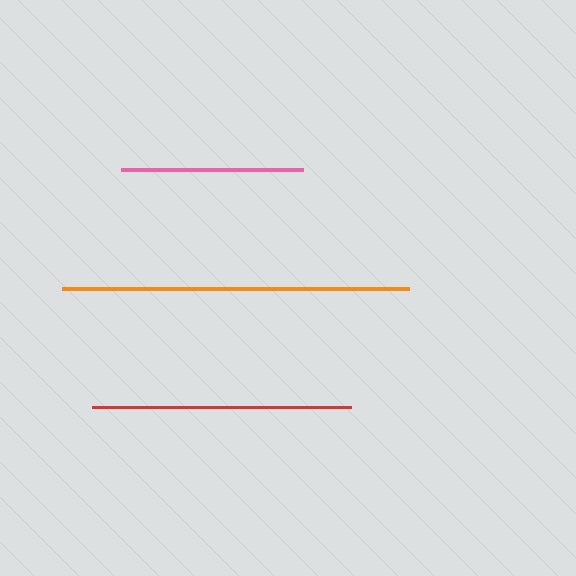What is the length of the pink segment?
The pink segment is approximately 182 pixels long.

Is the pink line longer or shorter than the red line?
The red line is longer than the pink line.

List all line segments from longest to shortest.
From longest to shortest: orange, red, pink.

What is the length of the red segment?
The red segment is approximately 259 pixels long.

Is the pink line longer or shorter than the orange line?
The orange line is longer than the pink line.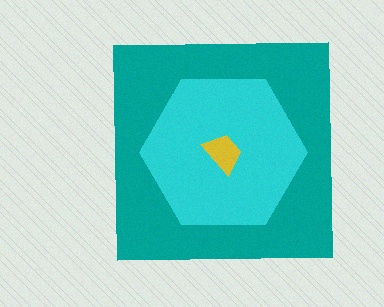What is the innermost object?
The yellow trapezoid.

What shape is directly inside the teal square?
The cyan hexagon.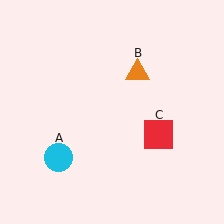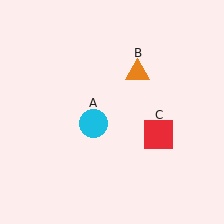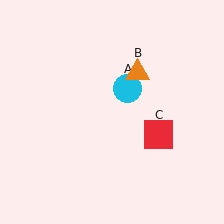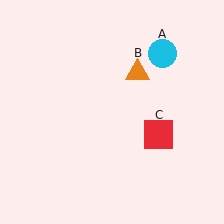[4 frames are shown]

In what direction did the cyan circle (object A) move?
The cyan circle (object A) moved up and to the right.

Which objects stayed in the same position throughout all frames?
Orange triangle (object B) and red square (object C) remained stationary.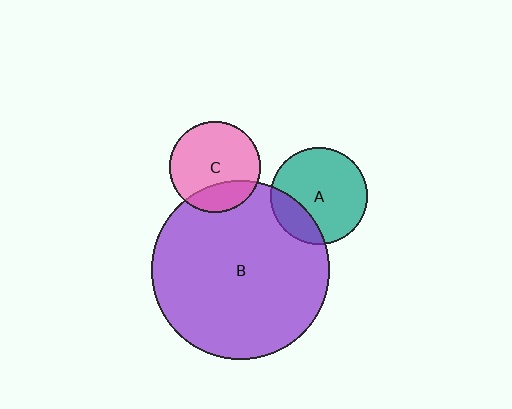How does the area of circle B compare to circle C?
Approximately 3.9 times.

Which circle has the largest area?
Circle B (purple).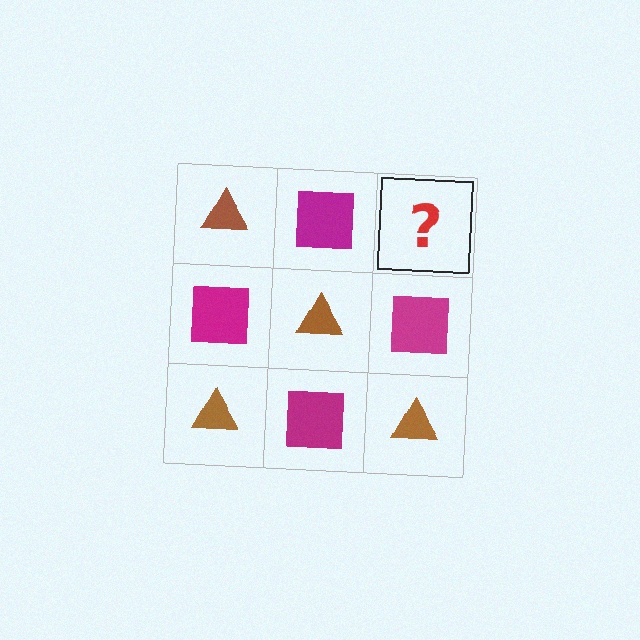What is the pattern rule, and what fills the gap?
The rule is that it alternates brown triangle and magenta square in a checkerboard pattern. The gap should be filled with a brown triangle.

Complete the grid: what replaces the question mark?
The question mark should be replaced with a brown triangle.